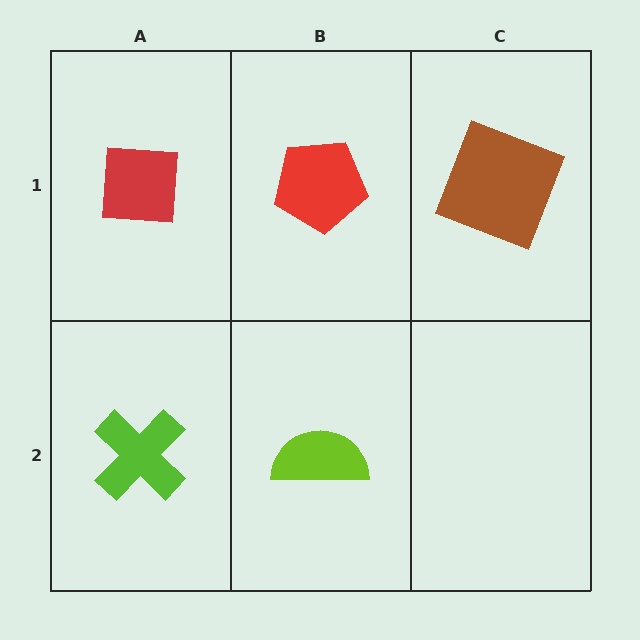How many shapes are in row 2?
2 shapes.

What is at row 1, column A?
A red square.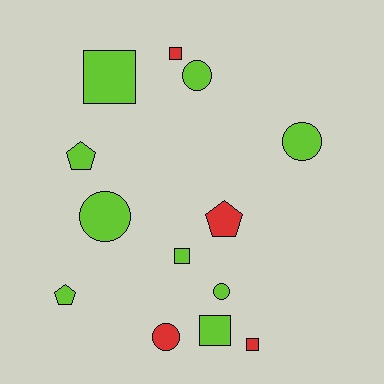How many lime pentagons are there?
There are 2 lime pentagons.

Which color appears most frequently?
Lime, with 9 objects.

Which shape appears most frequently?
Circle, with 5 objects.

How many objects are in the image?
There are 13 objects.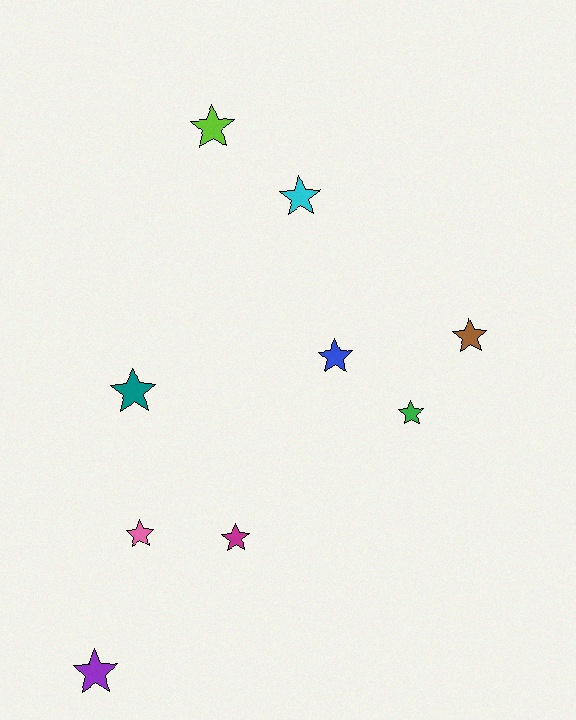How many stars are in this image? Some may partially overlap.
There are 9 stars.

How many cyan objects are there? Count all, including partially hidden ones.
There is 1 cyan object.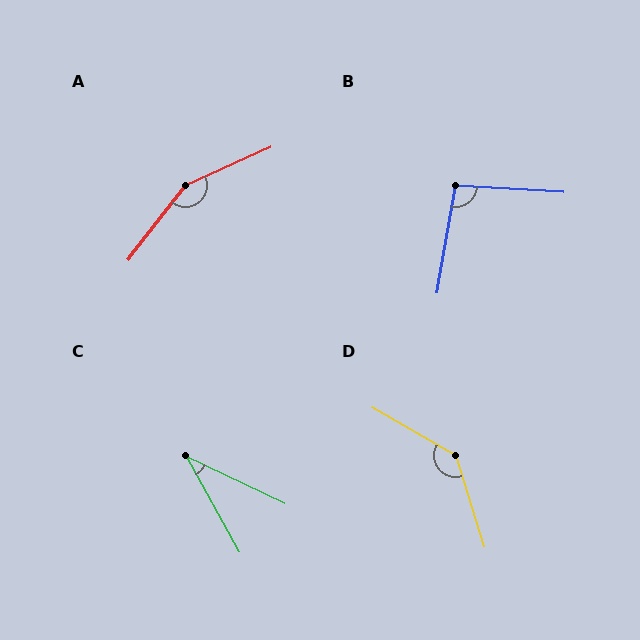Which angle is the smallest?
C, at approximately 35 degrees.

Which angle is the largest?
A, at approximately 152 degrees.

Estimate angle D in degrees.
Approximately 137 degrees.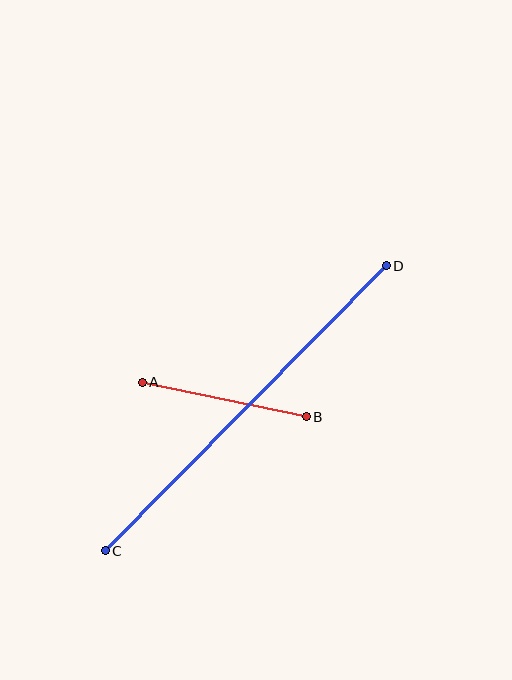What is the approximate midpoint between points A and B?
The midpoint is at approximately (224, 400) pixels.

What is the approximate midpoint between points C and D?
The midpoint is at approximately (246, 408) pixels.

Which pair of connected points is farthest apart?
Points C and D are farthest apart.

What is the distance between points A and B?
The distance is approximately 167 pixels.